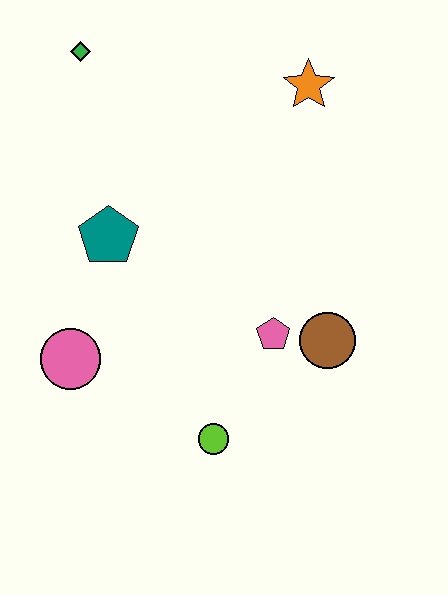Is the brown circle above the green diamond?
No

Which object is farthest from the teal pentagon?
The orange star is farthest from the teal pentagon.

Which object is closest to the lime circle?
The pink pentagon is closest to the lime circle.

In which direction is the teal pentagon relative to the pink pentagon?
The teal pentagon is to the left of the pink pentagon.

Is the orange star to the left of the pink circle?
No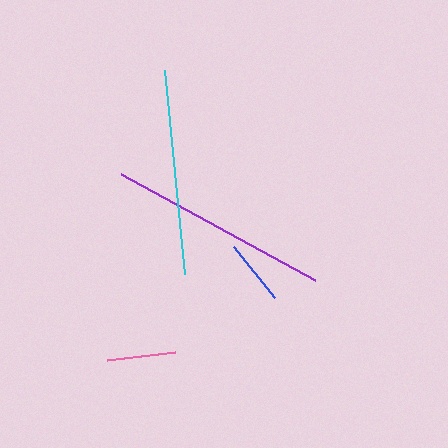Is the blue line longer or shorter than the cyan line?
The cyan line is longer than the blue line.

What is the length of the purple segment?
The purple segment is approximately 222 pixels long.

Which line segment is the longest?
The purple line is the longest at approximately 222 pixels.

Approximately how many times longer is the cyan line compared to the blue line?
The cyan line is approximately 3.1 times the length of the blue line.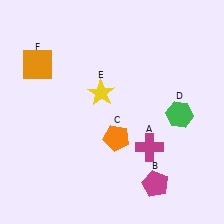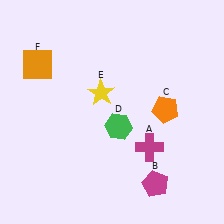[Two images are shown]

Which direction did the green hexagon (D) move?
The green hexagon (D) moved left.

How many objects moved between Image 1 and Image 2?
2 objects moved between the two images.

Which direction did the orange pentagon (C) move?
The orange pentagon (C) moved right.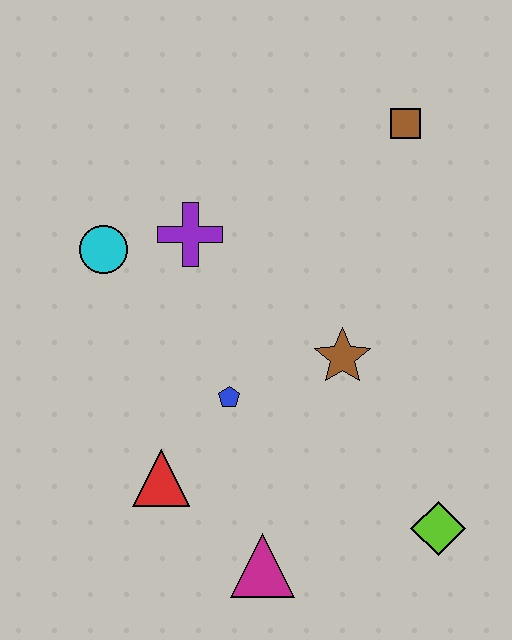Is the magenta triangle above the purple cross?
No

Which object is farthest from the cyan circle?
The lime diamond is farthest from the cyan circle.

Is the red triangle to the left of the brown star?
Yes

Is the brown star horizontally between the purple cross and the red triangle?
No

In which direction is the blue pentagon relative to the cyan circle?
The blue pentagon is below the cyan circle.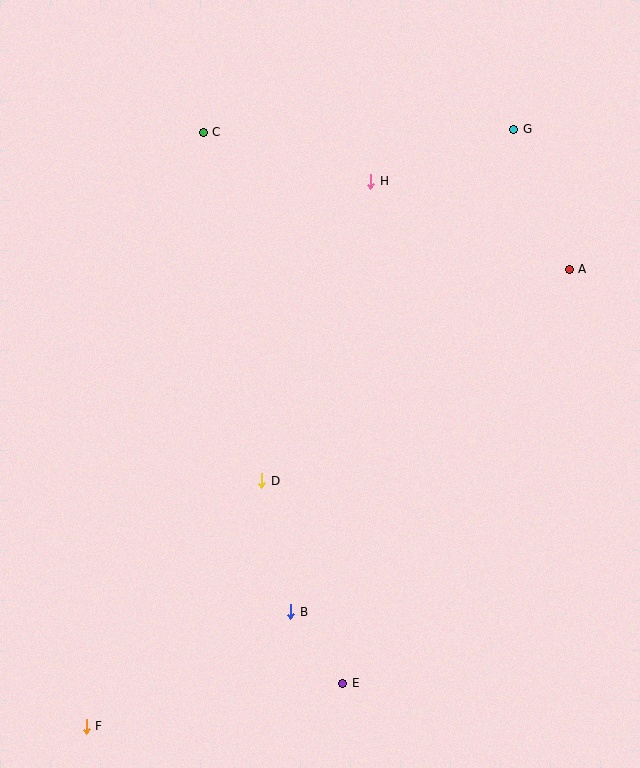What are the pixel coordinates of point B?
Point B is at (291, 612).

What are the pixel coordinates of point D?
Point D is at (262, 481).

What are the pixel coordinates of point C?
Point C is at (203, 132).